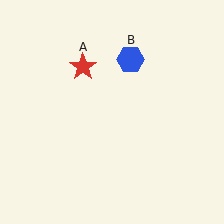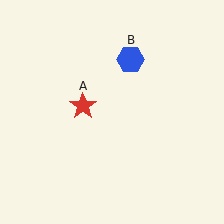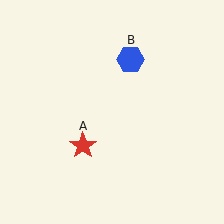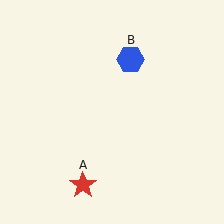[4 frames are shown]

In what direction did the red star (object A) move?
The red star (object A) moved down.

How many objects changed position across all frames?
1 object changed position: red star (object A).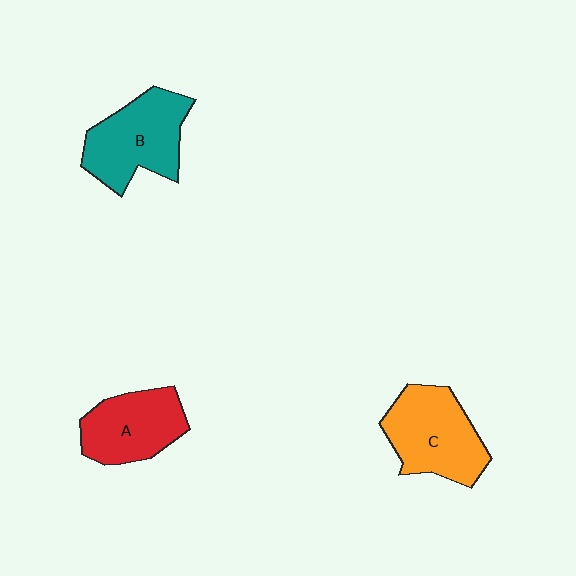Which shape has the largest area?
Shape C (orange).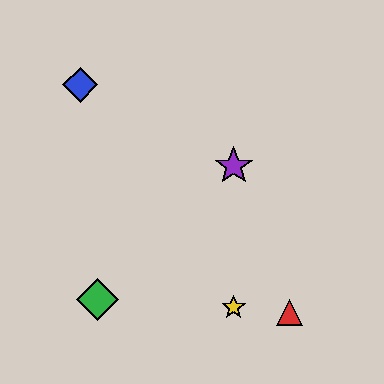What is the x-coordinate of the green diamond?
The green diamond is at x≈97.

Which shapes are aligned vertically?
The yellow star, the purple star are aligned vertically.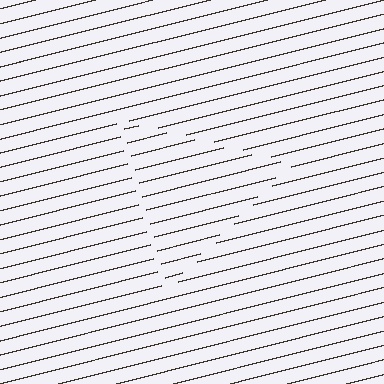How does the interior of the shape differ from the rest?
The interior of the shape contains the same grating, shifted by half a period — the contour is defined by the phase discontinuity where line-ends from the inner and outer gratings abut.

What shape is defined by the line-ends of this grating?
An illusory triangle. The interior of the shape contains the same grating, shifted by half a period — the contour is defined by the phase discontinuity where line-ends from the inner and outer gratings abut.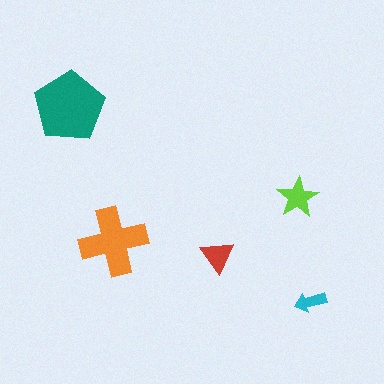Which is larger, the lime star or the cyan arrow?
The lime star.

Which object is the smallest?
The cyan arrow.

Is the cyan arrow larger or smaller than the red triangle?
Smaller.